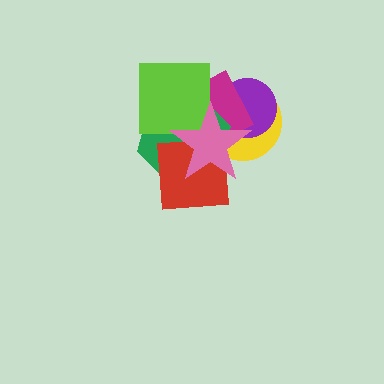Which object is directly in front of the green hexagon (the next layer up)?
The lime square is directly in front of the green hexagon.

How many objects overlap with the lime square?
3 objects overlap with the lime square.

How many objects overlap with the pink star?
6 objects overlap with the pink star.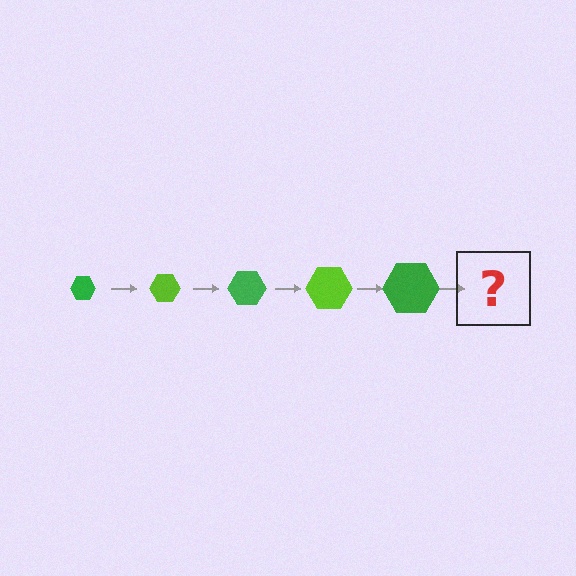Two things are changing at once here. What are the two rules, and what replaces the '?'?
The two rules are that the hexagon grows larger each step and the color cycles through green and lime. The '?' should be a lime hexagon, larger than the previous one.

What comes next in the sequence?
The next element should be a lime hexagon, larger than the previous one.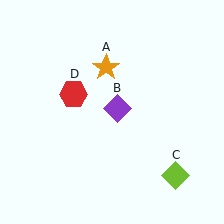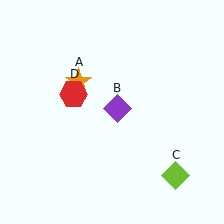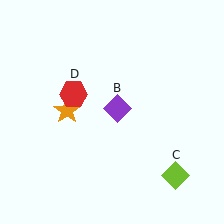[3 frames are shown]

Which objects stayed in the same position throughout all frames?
Purple diamond (object B) and lime diamond (object C) and red hexagon (object D) remained stationary.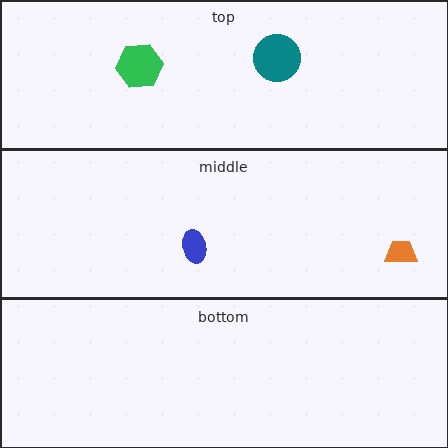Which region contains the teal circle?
The top region.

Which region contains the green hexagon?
The top region.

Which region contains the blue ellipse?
The middle region.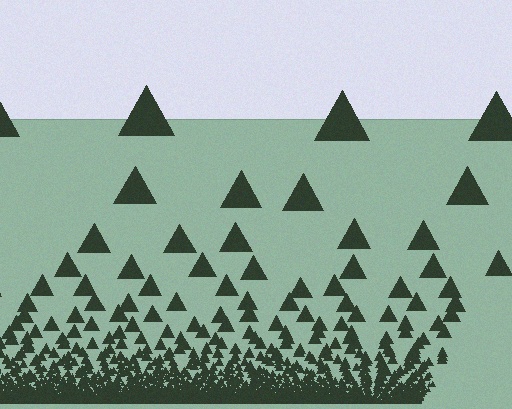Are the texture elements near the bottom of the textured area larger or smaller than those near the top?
Smaller. The gradient is inverted — elements near the bottom are smaller and denser.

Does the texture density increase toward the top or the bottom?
Density increases toward the bottom.